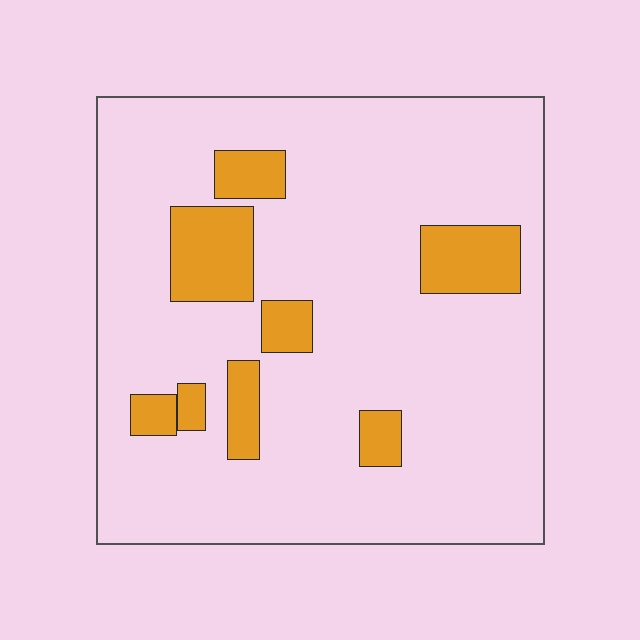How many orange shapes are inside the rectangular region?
8.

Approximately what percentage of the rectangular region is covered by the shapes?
Approximately 15%.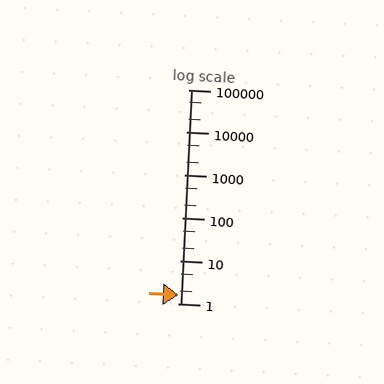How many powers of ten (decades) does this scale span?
The scale spans 5 decades, from 1 to 100000.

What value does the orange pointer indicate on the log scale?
The pointer indicates approximately 1.6.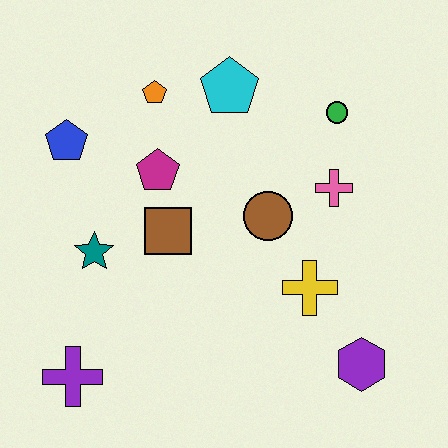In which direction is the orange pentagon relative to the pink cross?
The orange pentagon is to the left of the pink cross.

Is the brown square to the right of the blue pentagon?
Yes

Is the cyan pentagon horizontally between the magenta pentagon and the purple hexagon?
Yes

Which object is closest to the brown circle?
The pink cross is closest to the brown circle.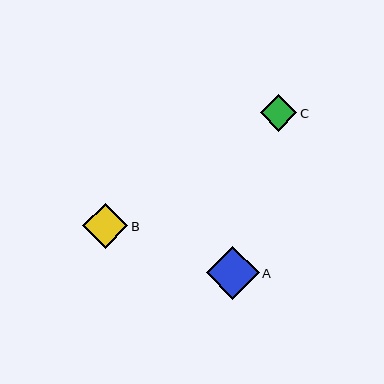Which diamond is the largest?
Diamond A is the largest with a size of approximately 53 pixels.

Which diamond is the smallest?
Diamond C is the smallest with a size of approximately 36 pixels.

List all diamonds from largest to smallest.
From largest to smallest: A, B, C.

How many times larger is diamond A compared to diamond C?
Diamond A is approximately 1.5 times the size of diamond C.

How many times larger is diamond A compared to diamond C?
Diamond A is approximately 1.5 times the size of diamond C.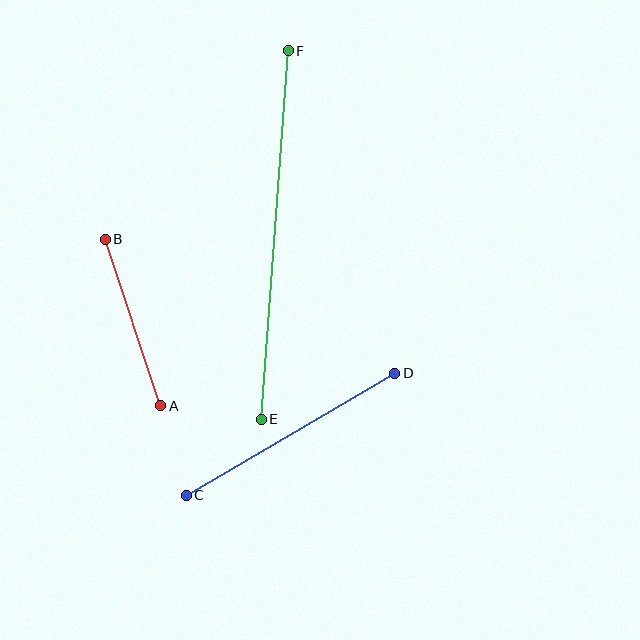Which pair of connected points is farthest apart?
Points E and F are farthest apart.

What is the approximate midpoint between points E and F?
The midpoint is at approximately (275, 235) pixels.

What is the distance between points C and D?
The distance is approximately 242 pixels.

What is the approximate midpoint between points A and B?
The midpoint is at approximately (133, 322) pixels.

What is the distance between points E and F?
The distance is approximately 370 pixels.